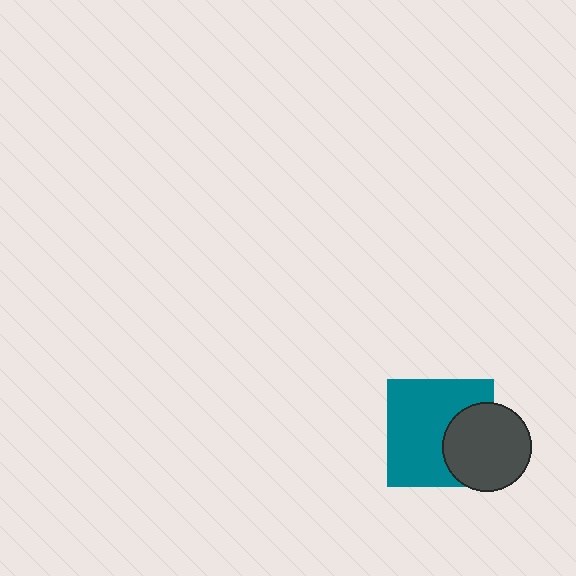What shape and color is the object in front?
The object in front is a dark gray circle.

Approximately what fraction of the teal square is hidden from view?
Roughly 32% of the teal square is hidden behind the dark gray circle.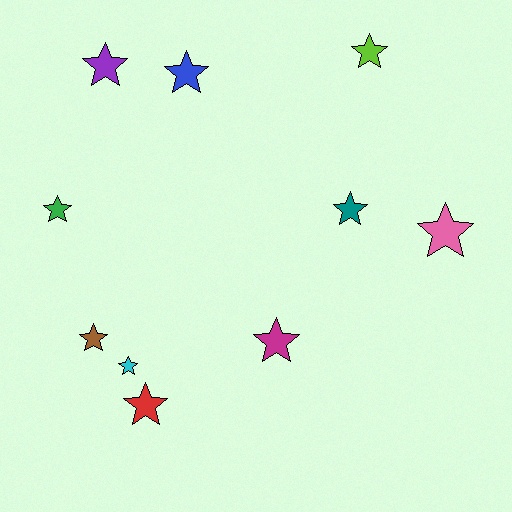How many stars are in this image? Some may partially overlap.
There are 10 stars.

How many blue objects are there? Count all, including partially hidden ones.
There is 1 blue object.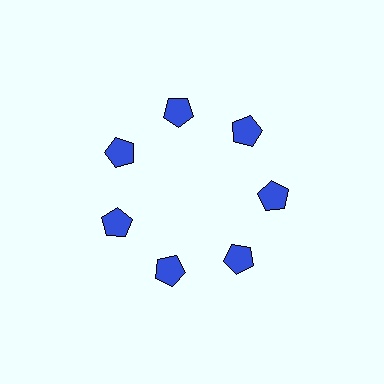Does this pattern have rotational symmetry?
Yes, this pattern has 7-fold rotational symmetry. It looks the same after rotating 51 degrees around the center.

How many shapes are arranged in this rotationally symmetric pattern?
There are 7 shapes, arranged in 7 groups of 1.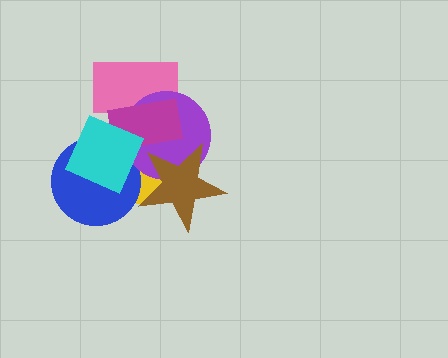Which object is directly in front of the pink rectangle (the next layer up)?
The purple circle is directly in front of the pink rectangle.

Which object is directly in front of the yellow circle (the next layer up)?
The pink rectangle is directly in front of the yellow circle.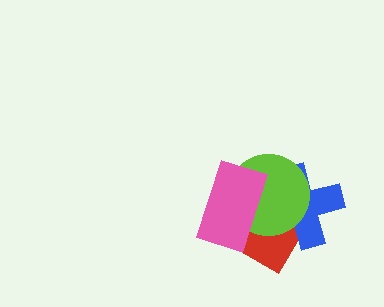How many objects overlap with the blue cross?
3 objects overlap with the blue cross.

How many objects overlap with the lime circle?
3 objects overlap with the lime circle.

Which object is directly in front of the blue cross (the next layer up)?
The lime circle is directly in front of the blue cross.